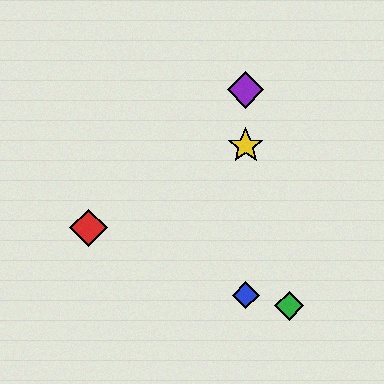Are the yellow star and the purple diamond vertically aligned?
Yes, both are at x≈246.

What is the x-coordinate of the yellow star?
The yellow star is at x≈246.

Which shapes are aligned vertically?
The blue diamond, the yellow star, the purple diamond are aligned vertically.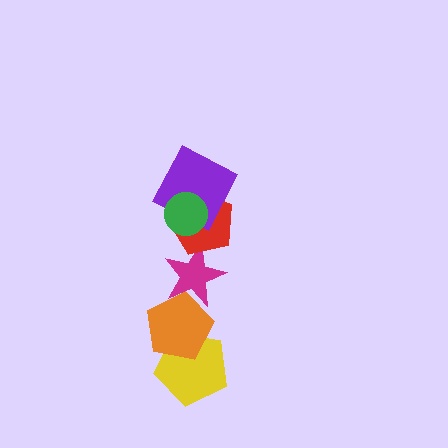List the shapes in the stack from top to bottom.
From top to bottom: the green circle, the purple square, the red pentagon, the magenta star, the orange pentagon, the yellow pentagon.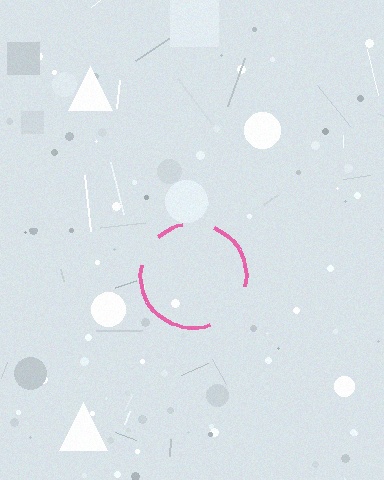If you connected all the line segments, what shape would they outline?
They would outline a circle.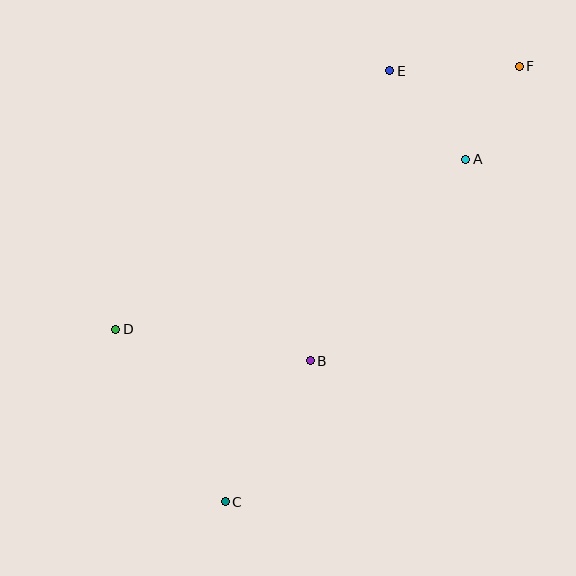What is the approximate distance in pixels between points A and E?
The distance between A and E is approximately 117 pixels.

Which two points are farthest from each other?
Points C and F are farthest from each other.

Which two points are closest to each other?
Points A and F are closest to each other.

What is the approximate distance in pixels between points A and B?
The distance between A and B is approximately 254 pixels.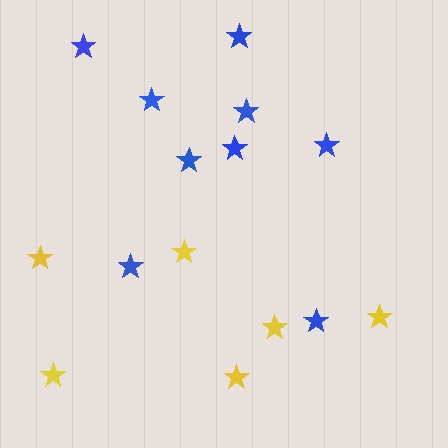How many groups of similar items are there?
There are 2 groups: one group of blue stars (9) and one group of yellow stars (6).